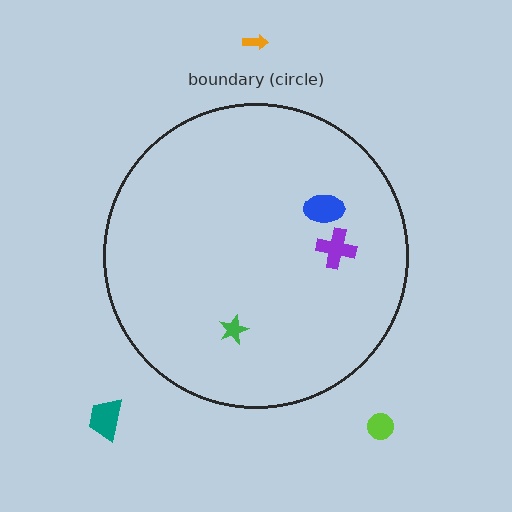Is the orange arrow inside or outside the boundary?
Outside.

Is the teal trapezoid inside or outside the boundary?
Outside.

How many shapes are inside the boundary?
3 inside, 3 outside.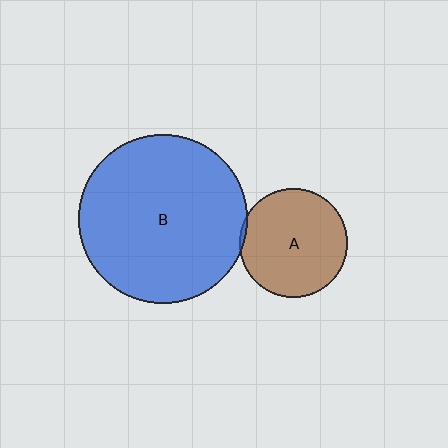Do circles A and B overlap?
Yes.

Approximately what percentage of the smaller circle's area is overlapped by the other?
Approximately 5%.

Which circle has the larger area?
Circle B (blue).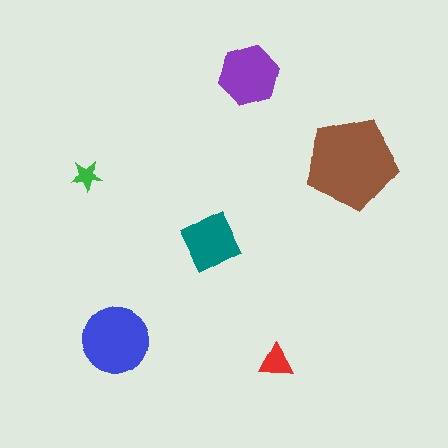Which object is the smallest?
The green star.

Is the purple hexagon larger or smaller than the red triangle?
Larger.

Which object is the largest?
The brown pentagon.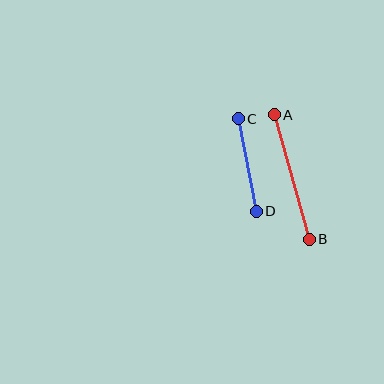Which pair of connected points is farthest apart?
Points A and B are farthest apart.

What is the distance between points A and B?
The distance is approximately 129 pixels.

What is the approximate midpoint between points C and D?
The midpoint is at approximately (247, 165) pixels.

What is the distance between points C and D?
The distance is approximately 94 pixels.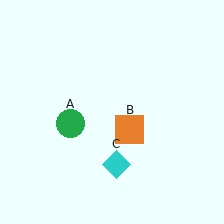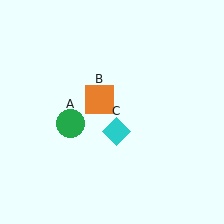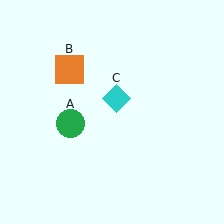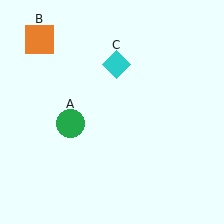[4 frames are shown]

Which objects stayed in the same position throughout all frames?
Green circle (object A) remained stationary.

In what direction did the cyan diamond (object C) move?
The cyan diamond (object C) moved up.